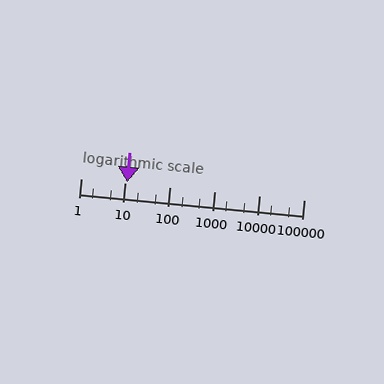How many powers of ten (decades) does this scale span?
The scale spans 5 decades, from 1 to 100000.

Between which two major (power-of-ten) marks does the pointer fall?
The pointer is between 10 and 100.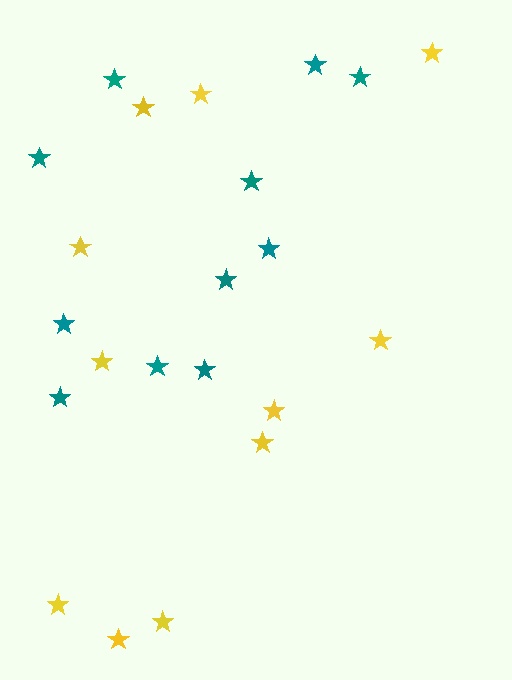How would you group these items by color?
There are 2 groups: one group of yellow stars (11) and one group of teal stars (11).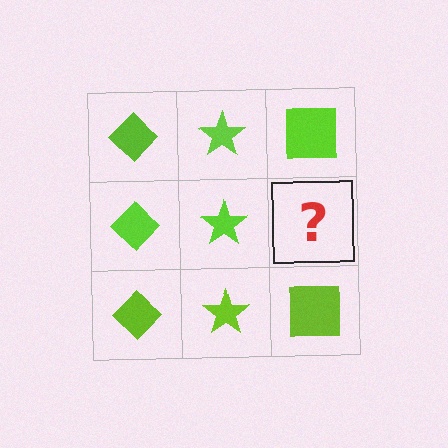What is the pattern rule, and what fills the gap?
The rule is that each column has a consistent shape. The gap should be filled with a lime square.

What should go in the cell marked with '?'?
The missing cell should contain a lime square.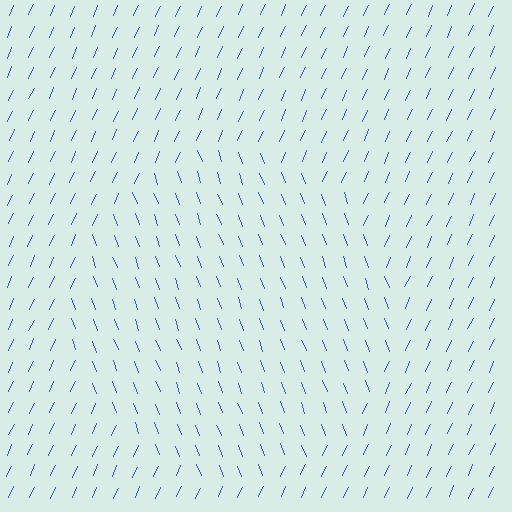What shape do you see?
I see a circle.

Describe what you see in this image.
The image is filled with small blue line segments. A circle region in the image has lines oriented differently from the surrounding lines, creating a visible texture boundary.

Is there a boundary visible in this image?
Yes, there is a texture boundary formed by a change in line orientation.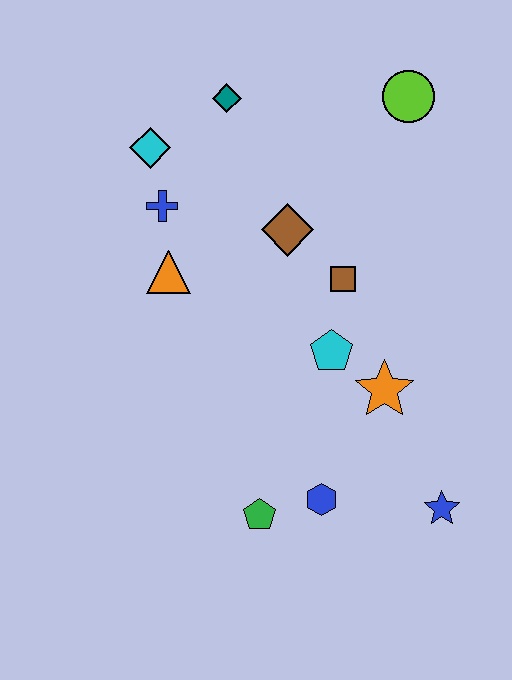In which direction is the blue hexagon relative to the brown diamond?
The blue hexagon is below the brown diamond.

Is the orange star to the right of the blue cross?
Yes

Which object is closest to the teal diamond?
The cyan diamond is closest to the teal diamond.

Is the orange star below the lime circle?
Yes